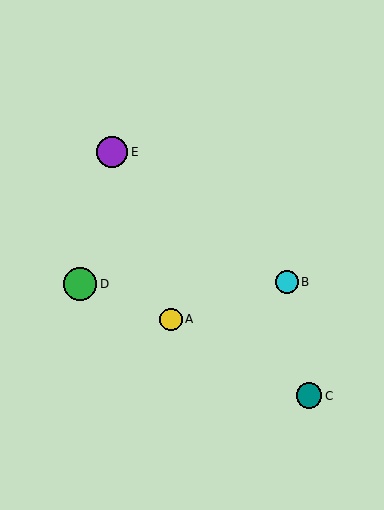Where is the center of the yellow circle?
The center of the yellow circle is at (171, 319).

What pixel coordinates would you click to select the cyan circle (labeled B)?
Click at (287, 282) to select the cyan circle B.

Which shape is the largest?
The green circle (labeled D) is the largest.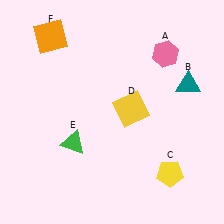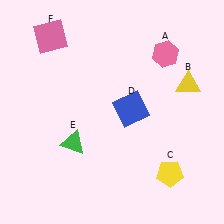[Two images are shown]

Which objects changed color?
B changed from teal to yellow. D changed from yellow to blue. F changed from orange to pink.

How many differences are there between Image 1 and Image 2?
There are 3 differences between the two images.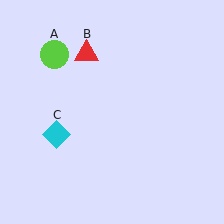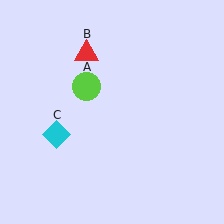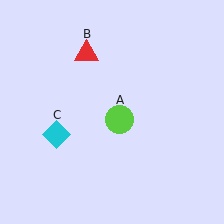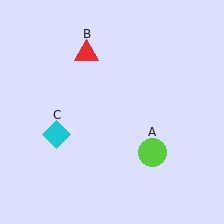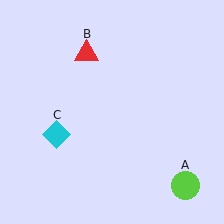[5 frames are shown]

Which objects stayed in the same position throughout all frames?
Red triangle (object B) and cyan diamond (object C) remained stationary.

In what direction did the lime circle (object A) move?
The lime circle (object A) moved down and to the right.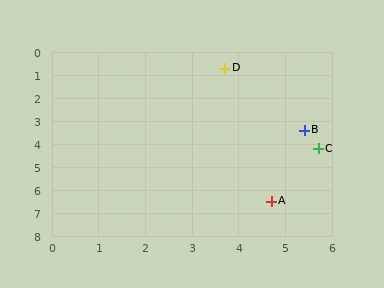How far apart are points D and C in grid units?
Points D and C are about 4.0 grid units apart.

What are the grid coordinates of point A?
Point A is at approximately (4.7, 6.5).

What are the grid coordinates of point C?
Point C is at approximately (5.7, 4.2).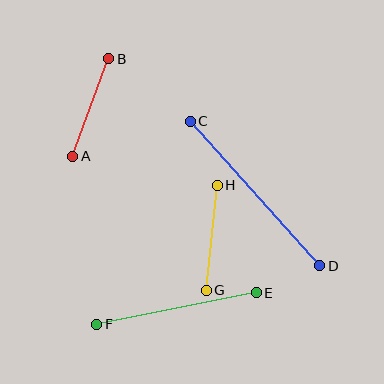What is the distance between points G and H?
The distance is approximately 106 pixels.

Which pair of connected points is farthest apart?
Points C and D are farthest apart.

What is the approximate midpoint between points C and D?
The midpoint is at approximately (255, 194) pixels.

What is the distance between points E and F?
The distance is approximately 163 pixels.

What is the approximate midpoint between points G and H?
The midpoint is at approximately (212, 238) pixels.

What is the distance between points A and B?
The distance is approximately 104 pixels.